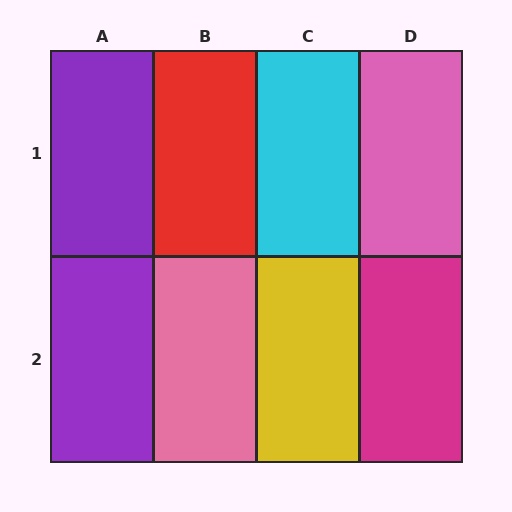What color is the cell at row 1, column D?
Pink.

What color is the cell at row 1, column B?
Red.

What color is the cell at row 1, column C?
Cyan.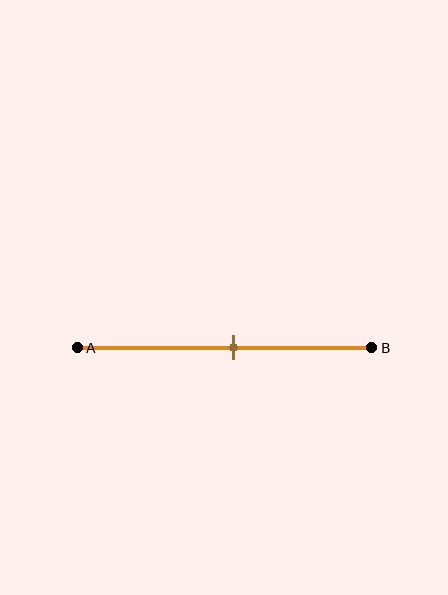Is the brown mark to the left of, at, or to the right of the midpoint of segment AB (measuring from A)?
The brown mark is to the right of the midpoint of segment AB.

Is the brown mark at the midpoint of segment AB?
No, the mark is at about 55% from A, not at the 50% midpoint.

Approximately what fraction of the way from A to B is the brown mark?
The brown mark is approximately 55% of the way from A to B.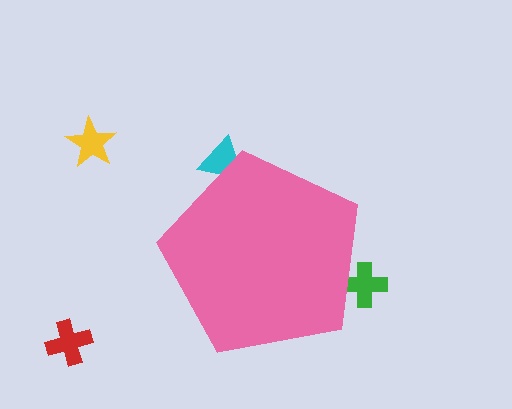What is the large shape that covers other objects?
A pink pentagon.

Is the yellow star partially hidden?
No, the yellow star is fully visible.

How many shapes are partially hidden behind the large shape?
2 shapes are partially hidden.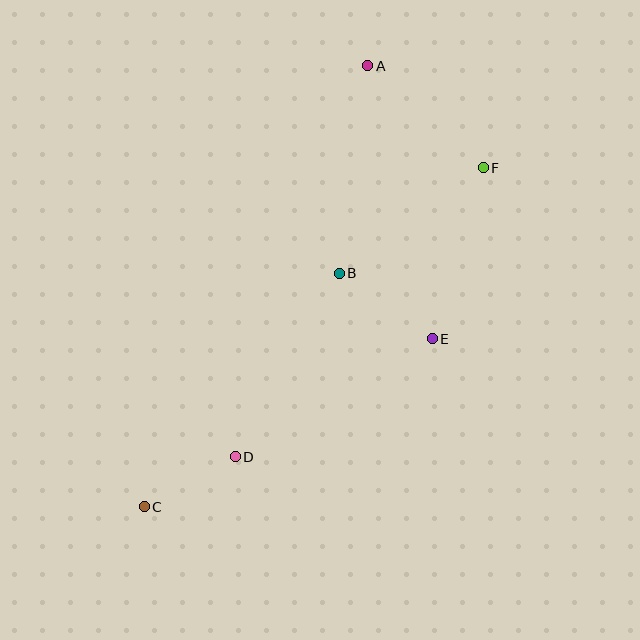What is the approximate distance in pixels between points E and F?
The distance between E and F is approximately 178 pixels.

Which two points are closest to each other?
Points C and D are closest to each other.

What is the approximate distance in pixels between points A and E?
The distance between A and E is approximately 281 pixels.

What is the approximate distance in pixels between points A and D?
The distance between A and D is approximately 413 pixels.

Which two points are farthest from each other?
Points A and C are farthest from each other.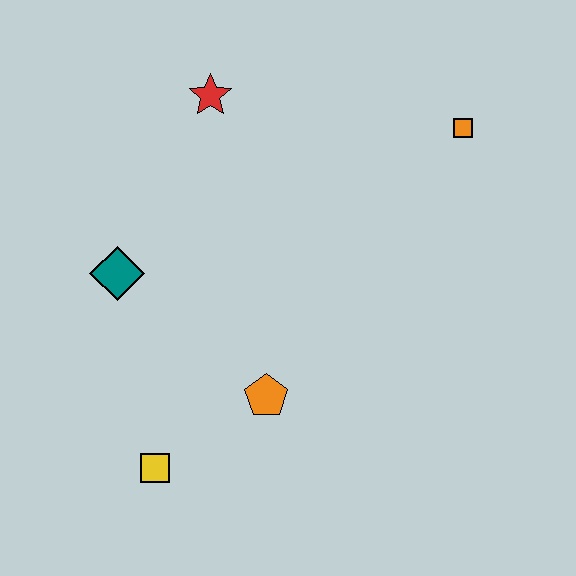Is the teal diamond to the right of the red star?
No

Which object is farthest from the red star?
The yellow square is farthest from the red star.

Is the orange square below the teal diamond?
No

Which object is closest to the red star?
The teal diamond is closest to the red star.